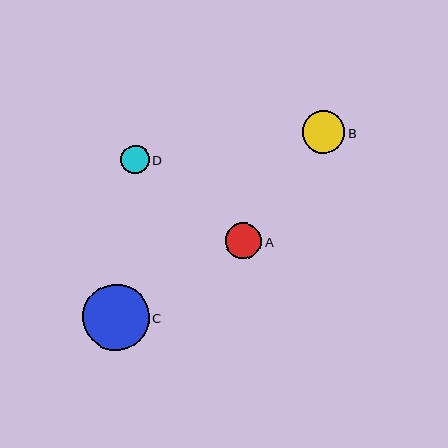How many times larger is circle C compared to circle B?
Circle C is approximately 1.6 times the size of circle B.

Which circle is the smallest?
Circle D is the smallest with a size of approximately 28 pixels.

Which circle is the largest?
Circle C is the largest with a size of approximately 67 pixels.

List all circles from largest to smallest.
From largest to smallest: C, B, A, D.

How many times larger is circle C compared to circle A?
Circle C is approximately 1.8 times the size of circle A.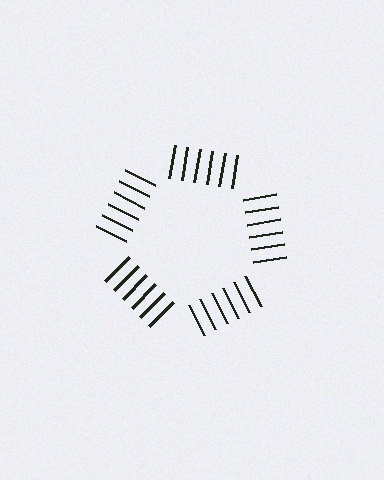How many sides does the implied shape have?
5 sides — the line-ends trace a pentagon.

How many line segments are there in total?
30 — 6 along each of the 5 edges.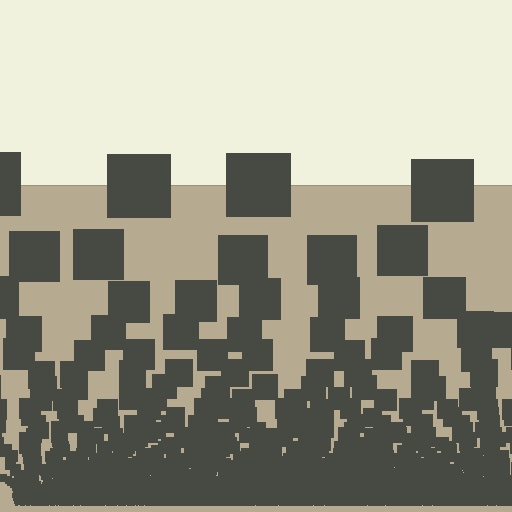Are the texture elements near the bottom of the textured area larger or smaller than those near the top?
Smaller. The gradient is inverted — elements near the bottom are smaller and denser.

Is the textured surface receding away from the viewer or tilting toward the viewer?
The surface appears to tilt toward the viewer. Texture elements get larger and sparser toward the top.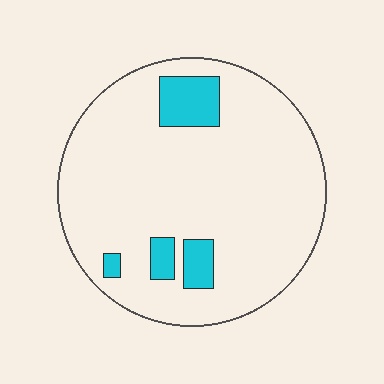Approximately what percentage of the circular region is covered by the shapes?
Approximately 10%.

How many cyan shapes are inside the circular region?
4.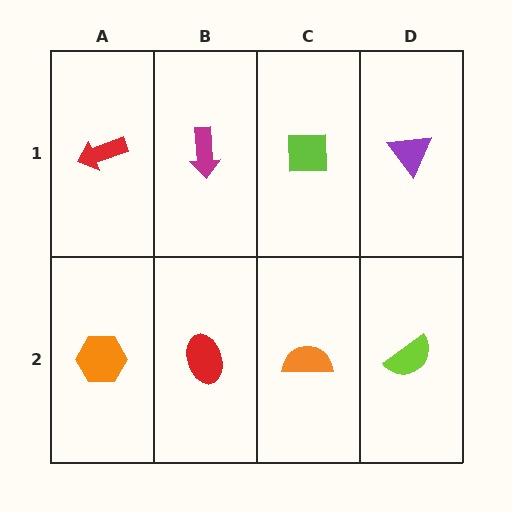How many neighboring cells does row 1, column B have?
3.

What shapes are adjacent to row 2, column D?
A purple triangle (row 1, column D), an orange semicircle (row 2, column C).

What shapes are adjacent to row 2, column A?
A red arrow (row 1, column A), a red ellipse (row 2, column B).